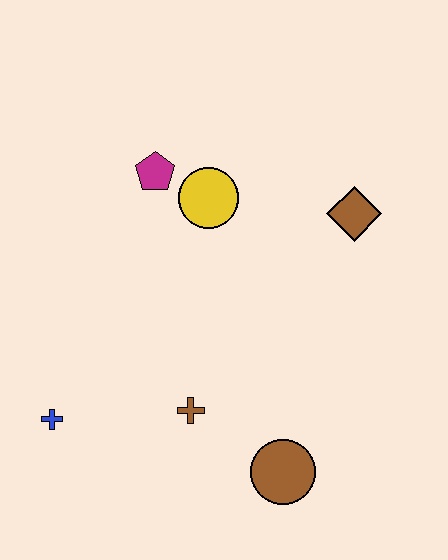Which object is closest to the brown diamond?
The yellow circle is closest to the brown diamond.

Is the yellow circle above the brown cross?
Yes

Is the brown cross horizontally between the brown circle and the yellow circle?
No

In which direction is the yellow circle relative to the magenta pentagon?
The yellow circle is to the right of the magenta pentagon.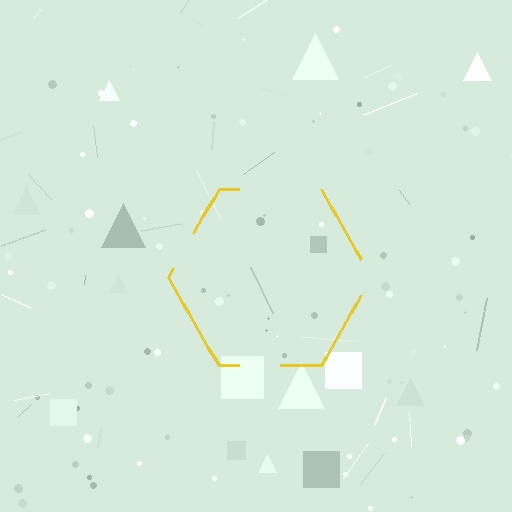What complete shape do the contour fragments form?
The contour fragments form a hexagon.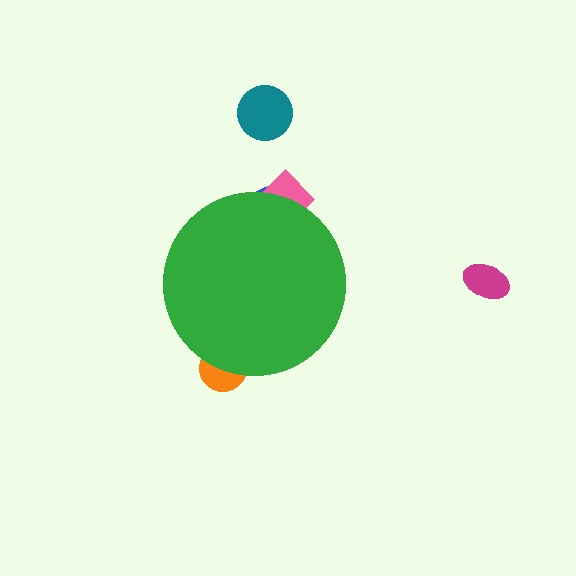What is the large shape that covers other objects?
A green circle.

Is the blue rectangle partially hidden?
Yes, the blue rectangle is partially hidden behind the green circle.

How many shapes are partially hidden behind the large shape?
4 shapes are partially hidden.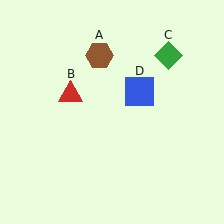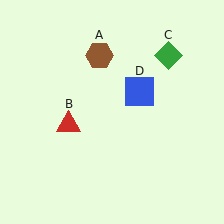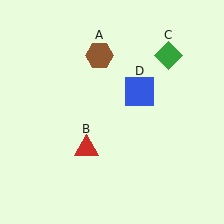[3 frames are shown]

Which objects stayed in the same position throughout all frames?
Brown hexagon (object A) and green diamond (object C) and blue square (object D) remained stationary.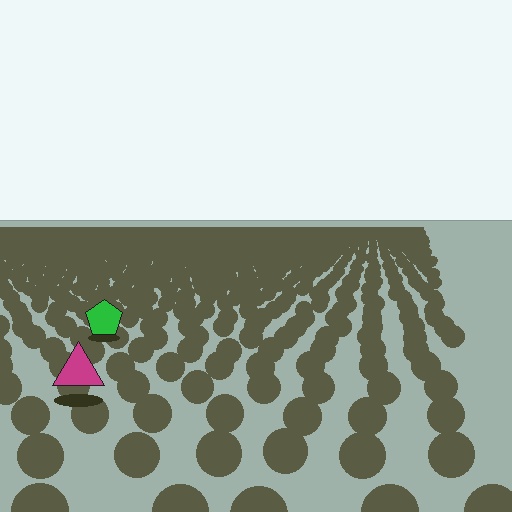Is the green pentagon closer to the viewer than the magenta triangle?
No. The magenta triangle is closer — you can tell from the texture gradient: the ground texture is coarser near it.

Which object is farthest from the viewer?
The green pentagon is farthest from the viewer. It appears smaller and the ground texture around it is denser.